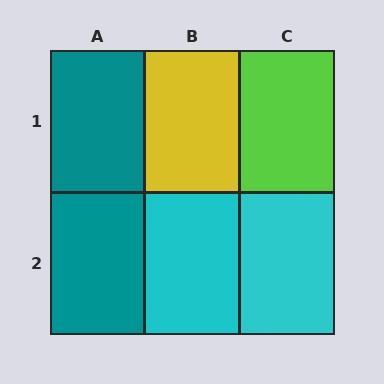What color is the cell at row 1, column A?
Teal.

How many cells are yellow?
1 cell is yellow.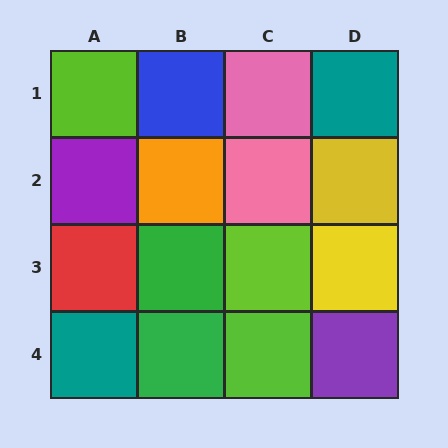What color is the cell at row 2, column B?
Orange.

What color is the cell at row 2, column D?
Yellow.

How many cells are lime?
3 cells are lime.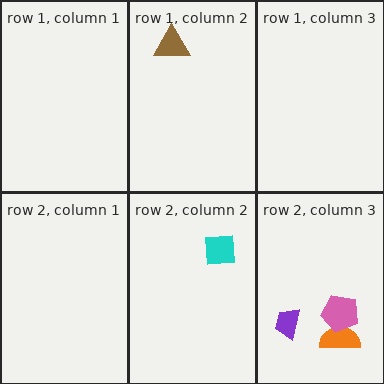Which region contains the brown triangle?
The row 1, column 2 region.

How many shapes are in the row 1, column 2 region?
1.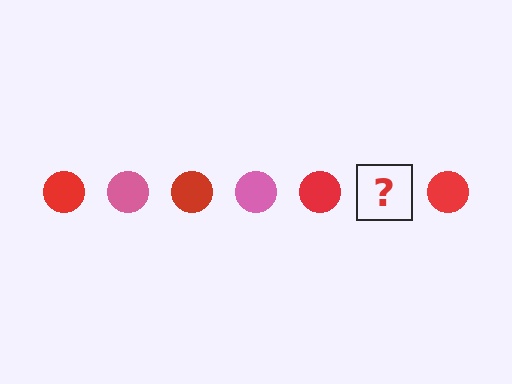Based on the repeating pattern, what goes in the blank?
The blank should be a pink circle.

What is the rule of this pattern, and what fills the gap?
The rule is that the pattern cycles through red, pink circles. The gap should be filled with a pink circle.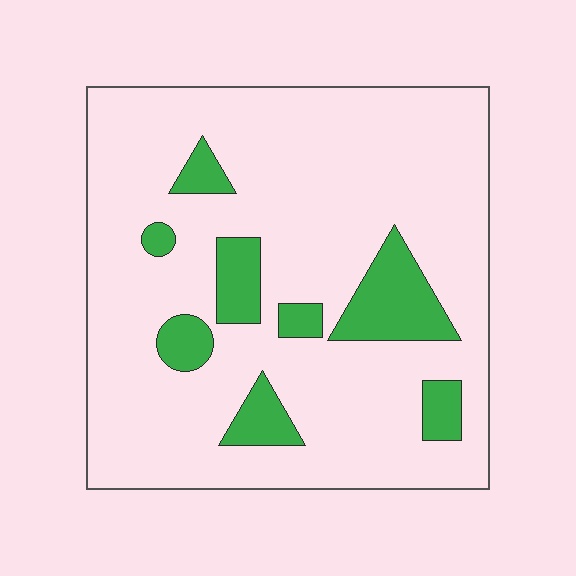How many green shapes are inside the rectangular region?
8.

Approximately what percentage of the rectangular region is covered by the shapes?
Approximately 15%.